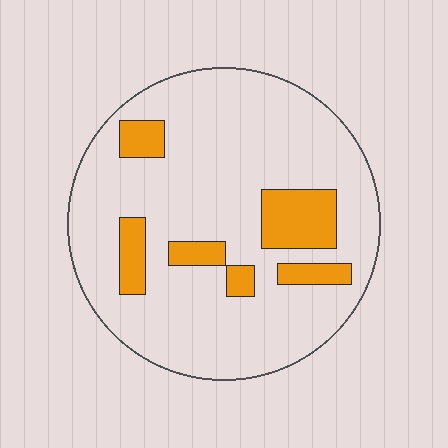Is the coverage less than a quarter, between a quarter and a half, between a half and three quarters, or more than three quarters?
Less than a quarter.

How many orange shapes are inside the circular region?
6.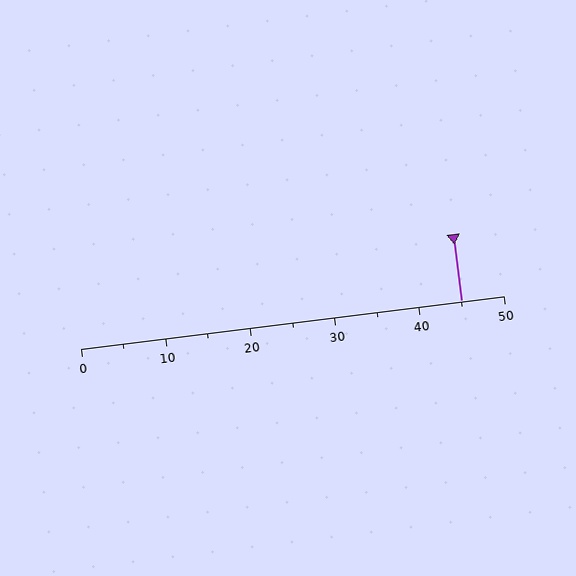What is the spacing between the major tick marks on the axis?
The major ticks are spaced 10 apart.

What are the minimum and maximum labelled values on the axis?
The axis runs from 0 to 50.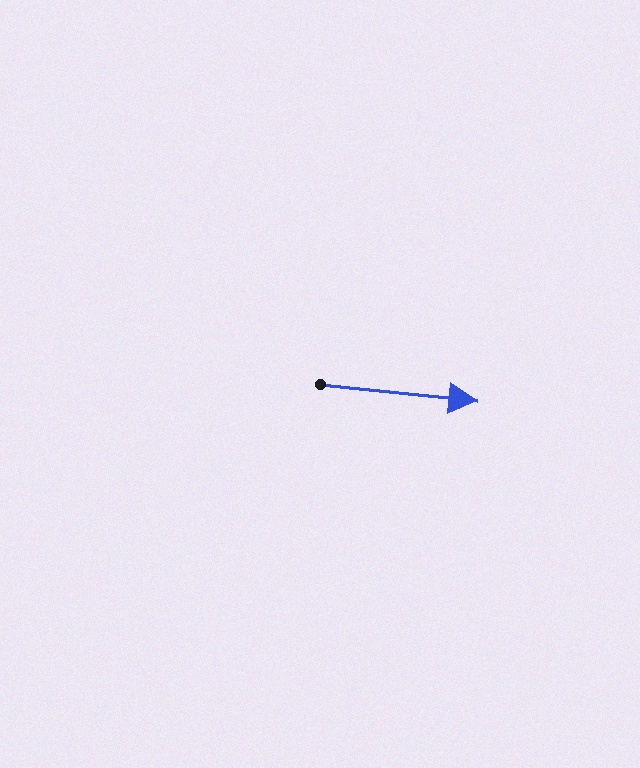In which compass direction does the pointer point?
East.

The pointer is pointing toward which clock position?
Roughly 3 o'clock.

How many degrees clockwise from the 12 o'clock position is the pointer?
Approximately 96 degrees.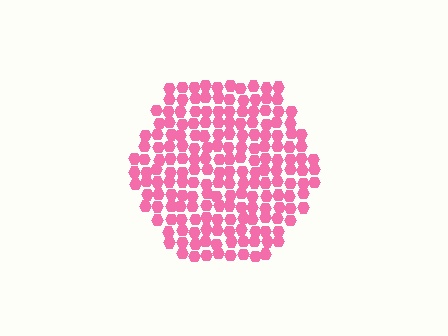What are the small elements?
The small elements are hexagons.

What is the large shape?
The large shape is a hexagon.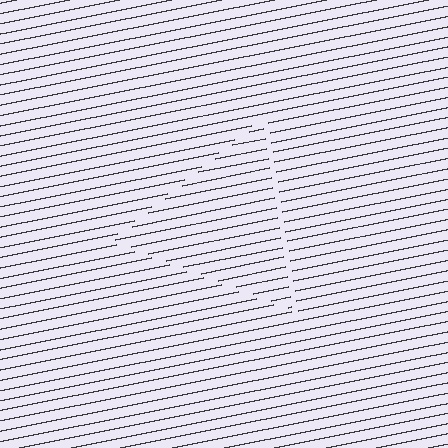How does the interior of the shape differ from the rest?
The interior of the shape contains the same grating, shifted by half a period — the contour is defined by the phase discontinuity where line-ends from the inner and outer gratings abut.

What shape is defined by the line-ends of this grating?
An illusory triangle. The interior of the shape contains the same grating, shifted by half a period — the contour is defined by the phase discontinuity where line-ends from the inner and outer gratings abut.